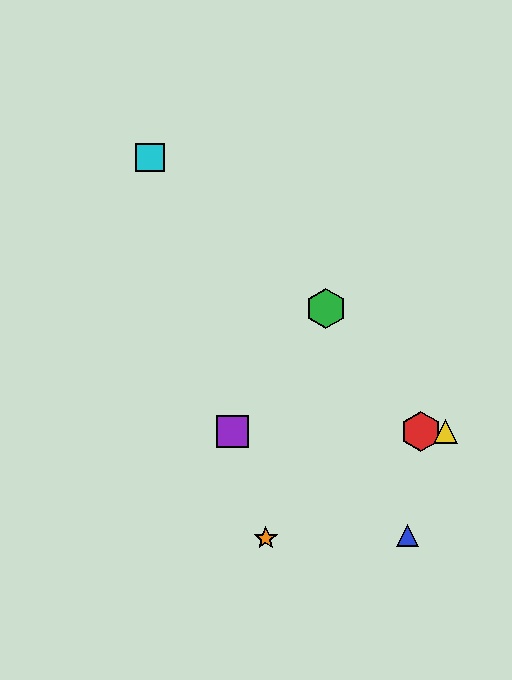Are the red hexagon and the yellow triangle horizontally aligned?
Yes, both are at y≈431.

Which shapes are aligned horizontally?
The red hexagon, the yellow triangle, the purple square are aligned horizontally.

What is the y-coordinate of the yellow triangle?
The yellow triangle is at y≈431.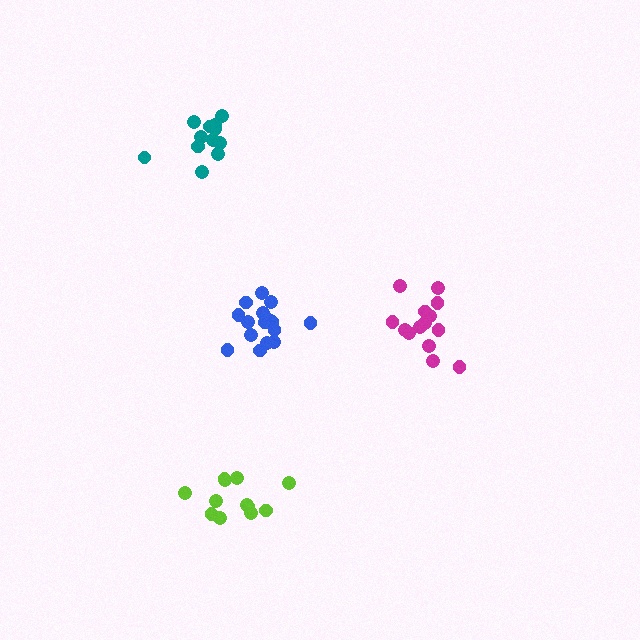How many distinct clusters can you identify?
There are 4 distinct clusters.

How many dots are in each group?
Group 1: 16 dots, Group 2: 14 dots, Group 3: 12 dots, Group 4: 12 dots (54 total).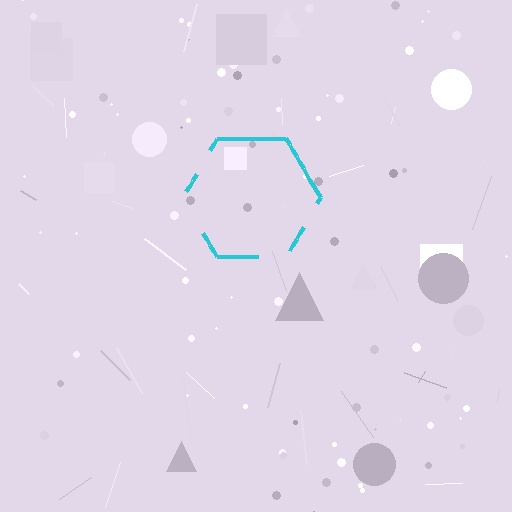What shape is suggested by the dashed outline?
The dashed outline suggests a hexagon.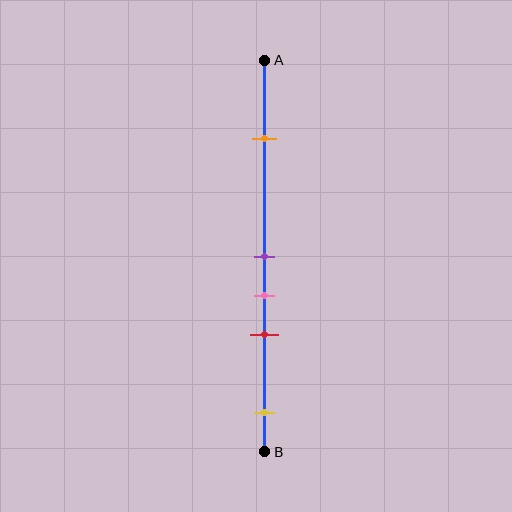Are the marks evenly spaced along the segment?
No, the marks are not evenly spaced.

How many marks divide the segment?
There are 5 marks dividing the segment.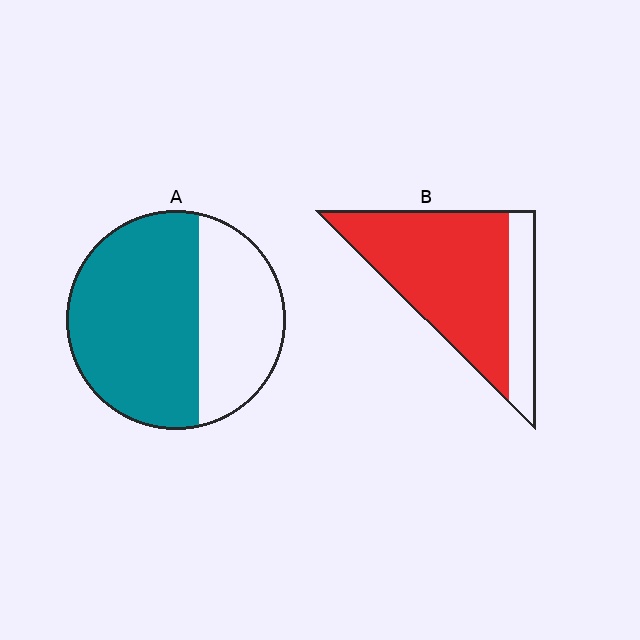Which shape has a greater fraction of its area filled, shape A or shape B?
Shape B.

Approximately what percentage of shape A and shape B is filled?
A is approximately 65% and B is approximately 75%.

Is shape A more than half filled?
Yes.